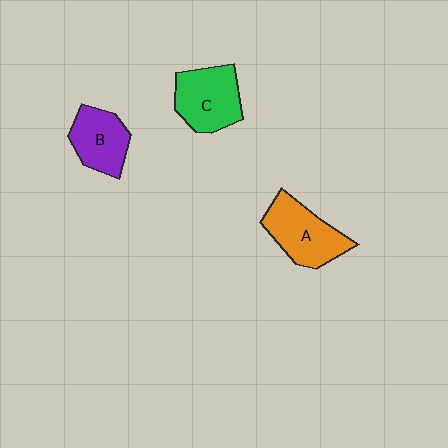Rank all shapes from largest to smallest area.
From largest to smallest: A (orange), C (green), B (purple).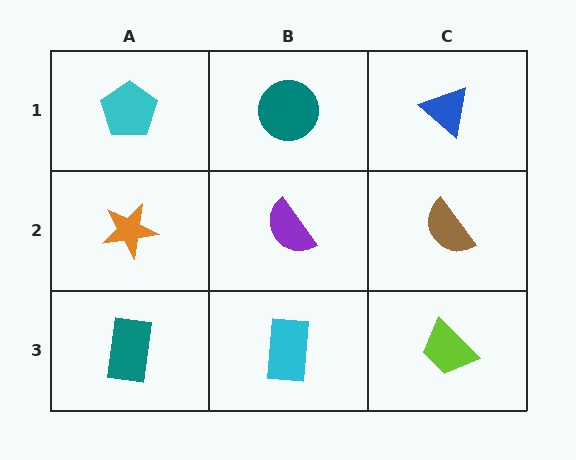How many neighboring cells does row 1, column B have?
3.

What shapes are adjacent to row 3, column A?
An orange star (row 2, column A), a cyan rectangle (row 3, column B).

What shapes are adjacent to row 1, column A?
An orange star (row 2, column A), a teal circle (row 1, column B).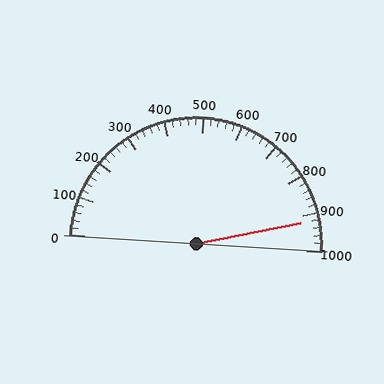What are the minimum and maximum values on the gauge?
The gauge ranges from 0 to 1000.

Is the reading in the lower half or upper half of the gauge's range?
The reading is in the upper half of the range (0 to 1000).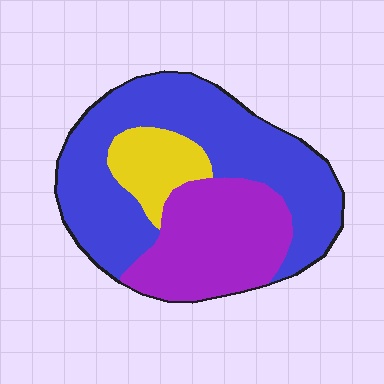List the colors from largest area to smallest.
From largest to smallest: blue, purple, yellow.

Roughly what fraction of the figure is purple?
Purple takes up between a sixth and a third of the figure.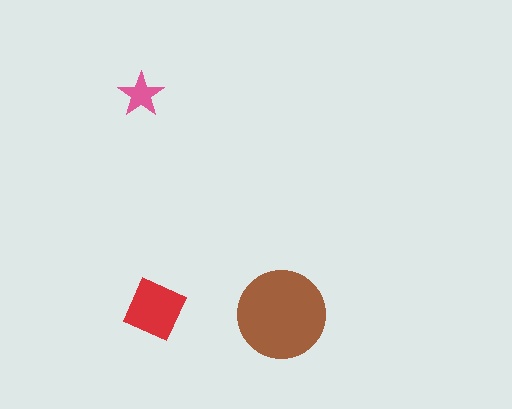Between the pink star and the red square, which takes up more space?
The red square.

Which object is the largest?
The brown circle.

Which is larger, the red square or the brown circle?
The brown circle.